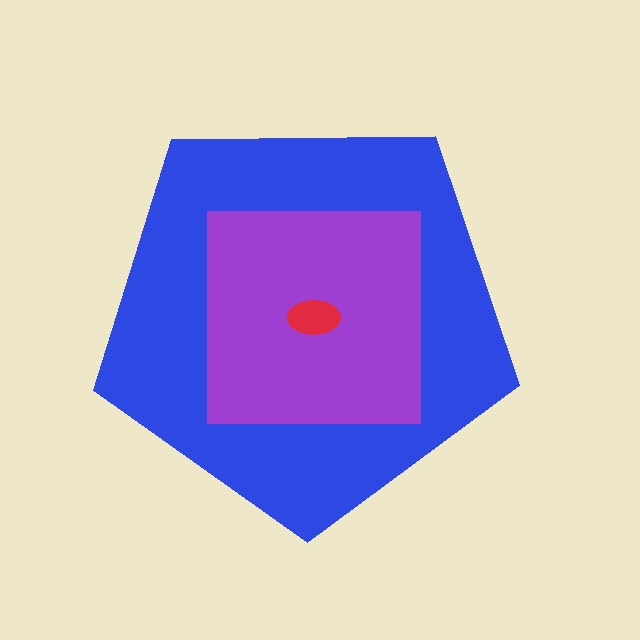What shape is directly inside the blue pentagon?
The purple square.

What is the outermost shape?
The blue pentagon.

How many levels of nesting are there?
3.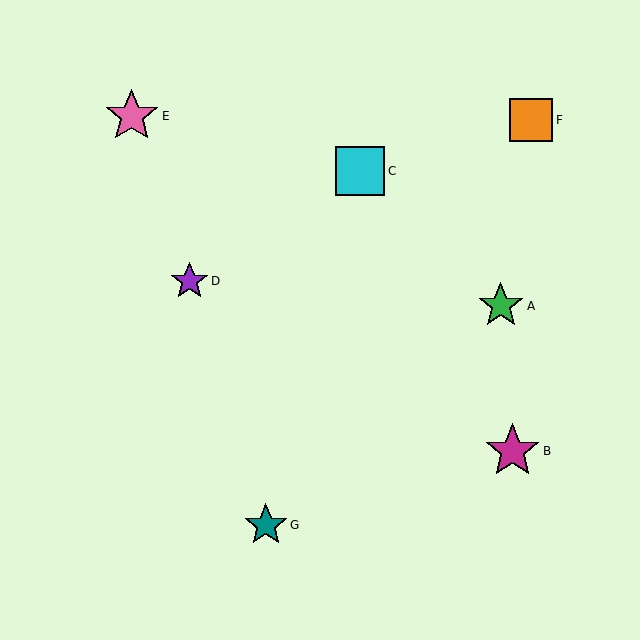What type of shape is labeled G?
Shape G is a teal star.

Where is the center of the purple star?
The center of the purple star is at (189, 281).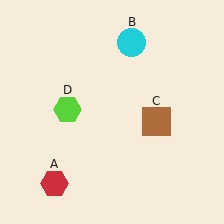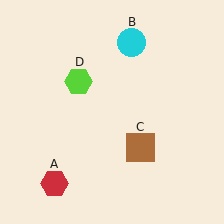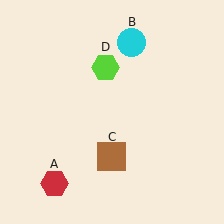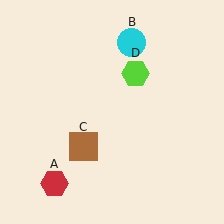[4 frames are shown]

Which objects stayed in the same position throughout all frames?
Red hexagon (object A) and cyan circle (object B) remained stationary.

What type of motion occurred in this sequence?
The brown square (object C), lime hexagon (object D) rotated clockwise around the center of the scene.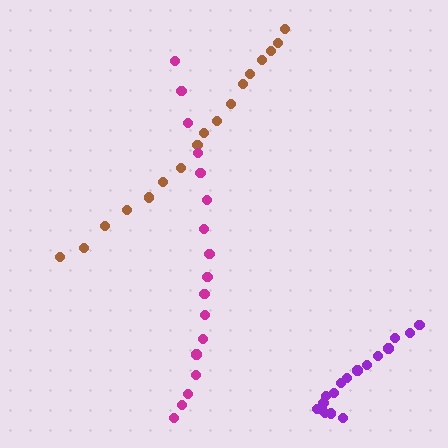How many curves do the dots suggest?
There are 3 distinct paths.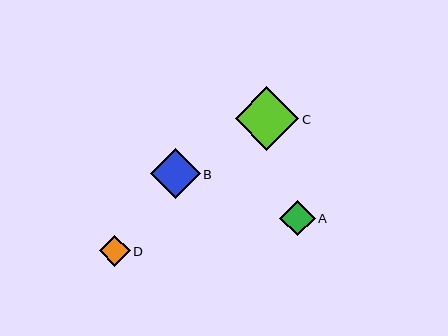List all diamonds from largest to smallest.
From largest to smallest: C, B, A, D.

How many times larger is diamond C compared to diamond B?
Diamond C is approximately 1.3 times the size of diamond B.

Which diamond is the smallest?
Diamond D is the smallest with a size of approximately 31 pixels.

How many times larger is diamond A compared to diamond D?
Diamond A is approximately 1.1 times the size of diamond D.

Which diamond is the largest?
Diamond C is the largest with a size of approximately 64 pixels.